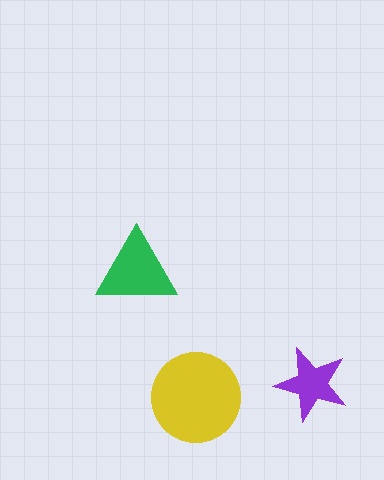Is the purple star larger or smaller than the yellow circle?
Smaller.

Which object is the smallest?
The purple star.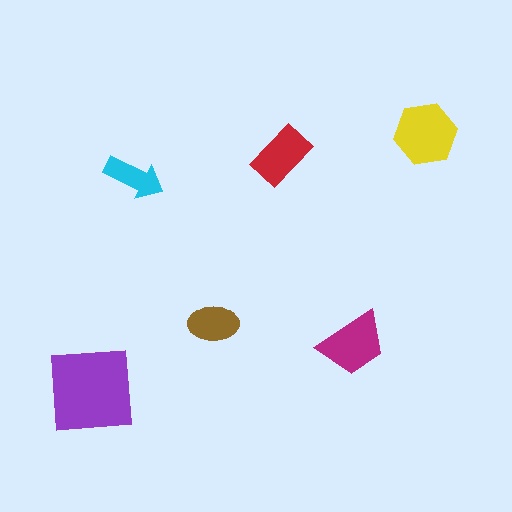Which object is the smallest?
The cyan arrow.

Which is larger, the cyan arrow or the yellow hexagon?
The yellow hexagon.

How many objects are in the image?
There are 6 objects in the image.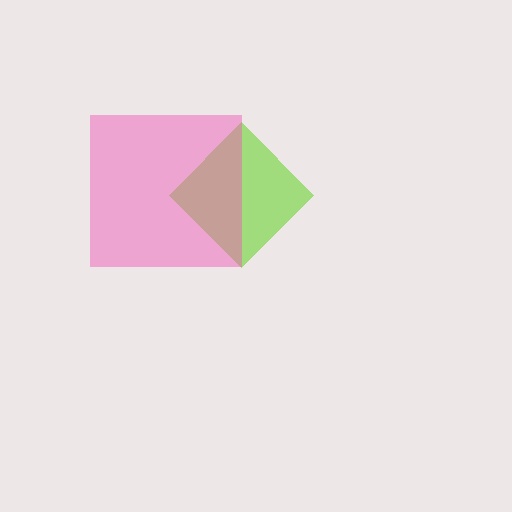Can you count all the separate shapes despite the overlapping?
Yes, there are 2 separate shapes.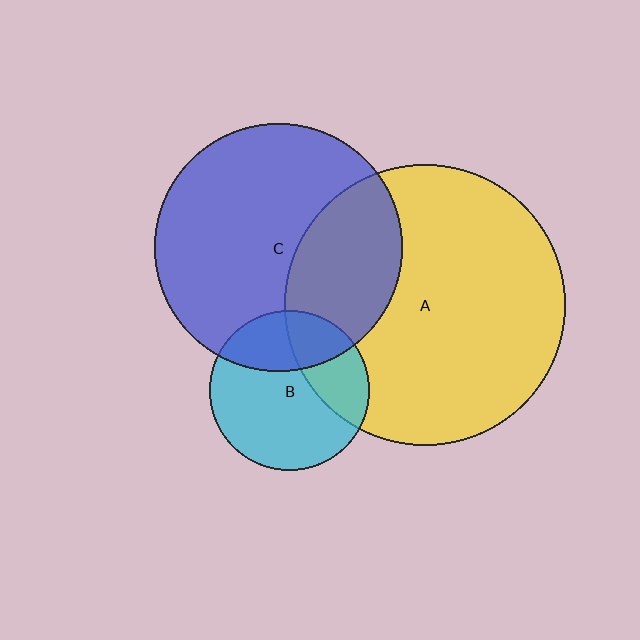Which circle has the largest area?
Circle A (yellow).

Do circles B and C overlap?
Yes.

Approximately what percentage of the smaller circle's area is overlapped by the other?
Approximately 30%.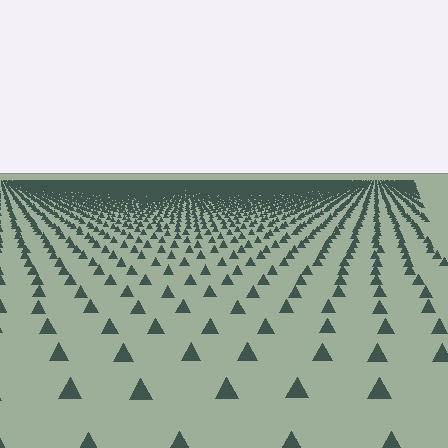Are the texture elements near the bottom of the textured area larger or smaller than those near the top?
Larger. Near the bottom, elements are closer to the viewer and appear at a bigger on-screen size.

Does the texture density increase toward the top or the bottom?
Density increases toward the top.